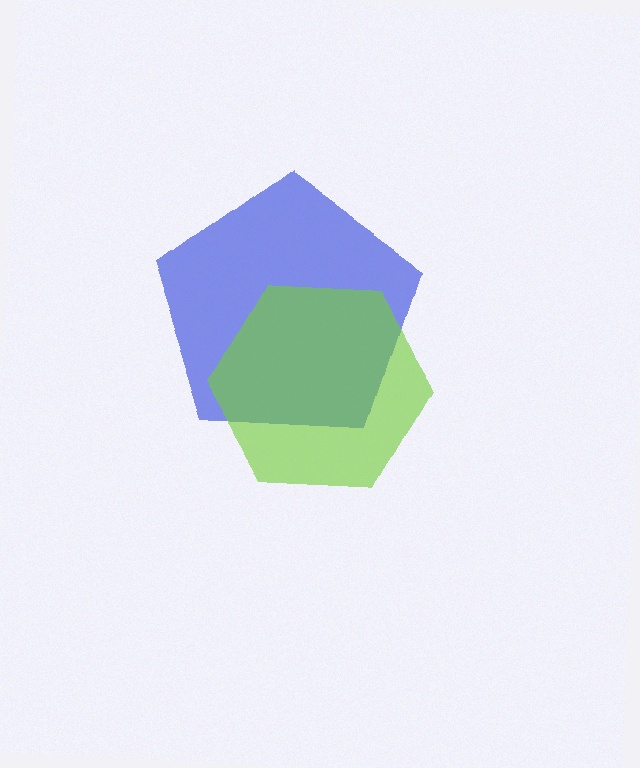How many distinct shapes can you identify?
There are 2 distinct shapes: a blue pentagon, a lime hexagon.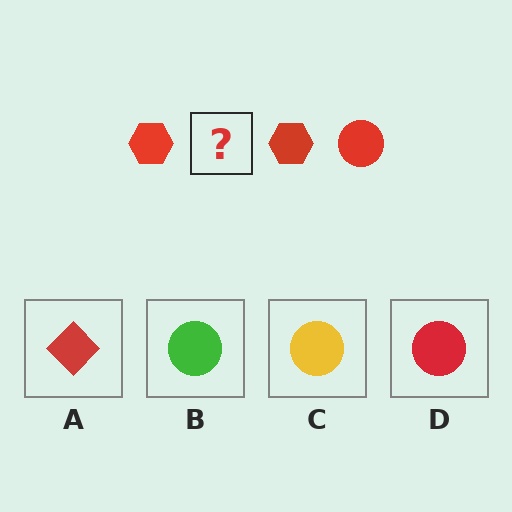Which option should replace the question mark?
Option D.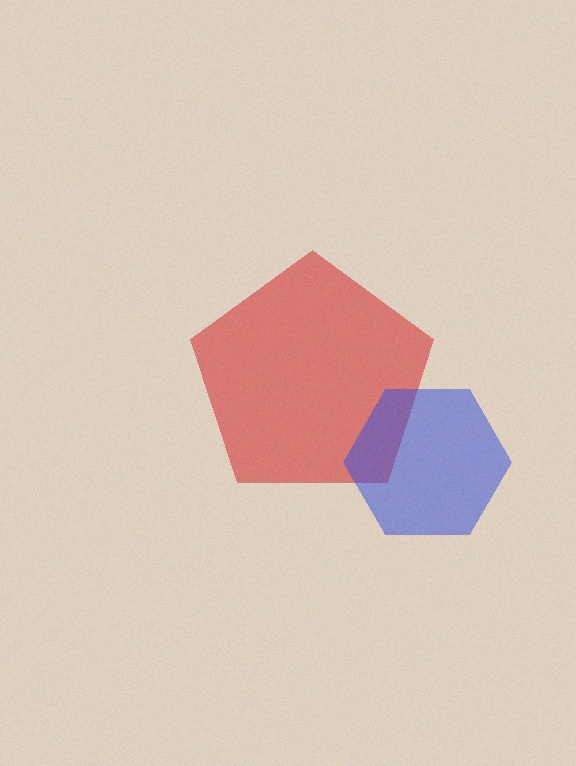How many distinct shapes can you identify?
There are 2 distinct shapes: a red pentagon, a blue hexagon.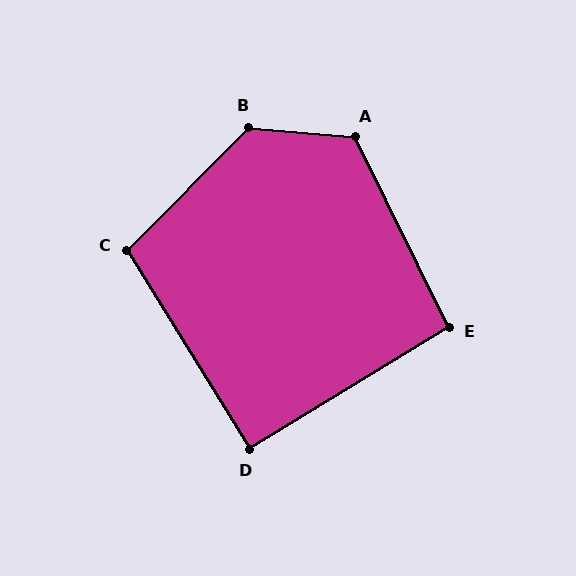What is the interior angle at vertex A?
Approximately 121 degrees (obtuse).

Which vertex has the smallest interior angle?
D, at approximately 90 degrees.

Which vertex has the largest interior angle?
B, at approximately 129 degrees.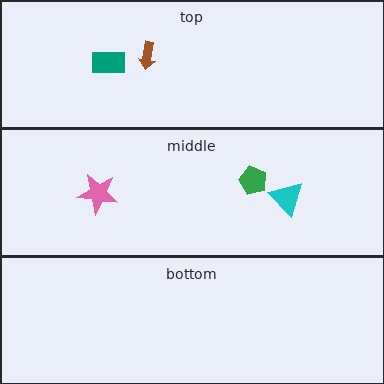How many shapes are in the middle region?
3.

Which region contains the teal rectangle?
The top region.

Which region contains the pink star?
The middle region.